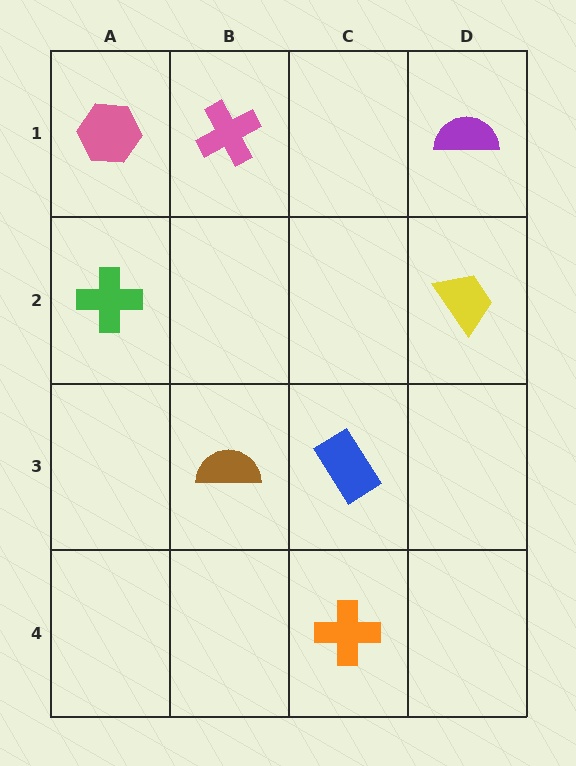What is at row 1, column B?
A pink cross.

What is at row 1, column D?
A purple semicircle.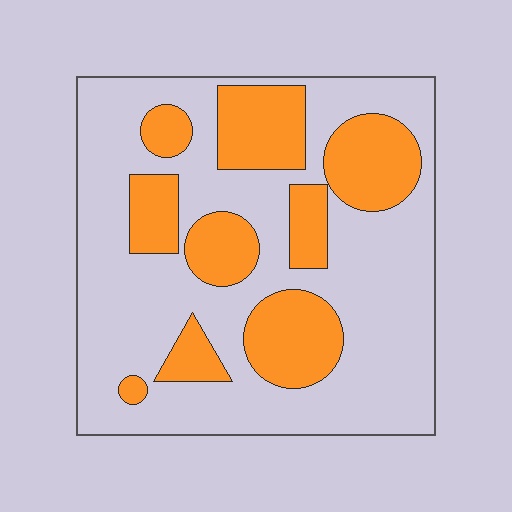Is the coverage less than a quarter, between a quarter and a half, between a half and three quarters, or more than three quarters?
Between a quarter and a half.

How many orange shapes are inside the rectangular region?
9.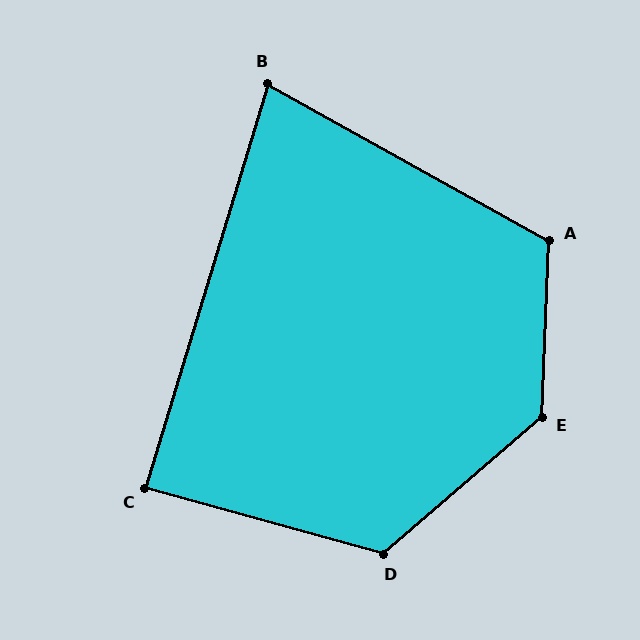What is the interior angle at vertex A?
Approximately 117 degrees (obtuse).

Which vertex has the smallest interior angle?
B, at approximately 78 degrees.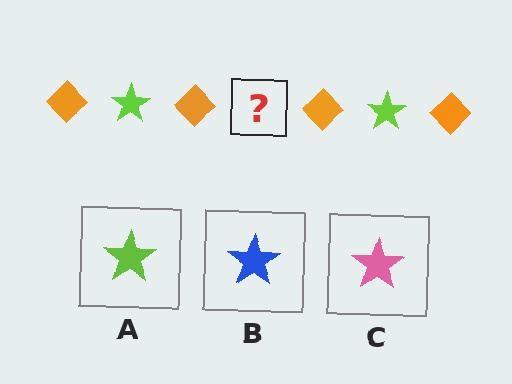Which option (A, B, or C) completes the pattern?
A.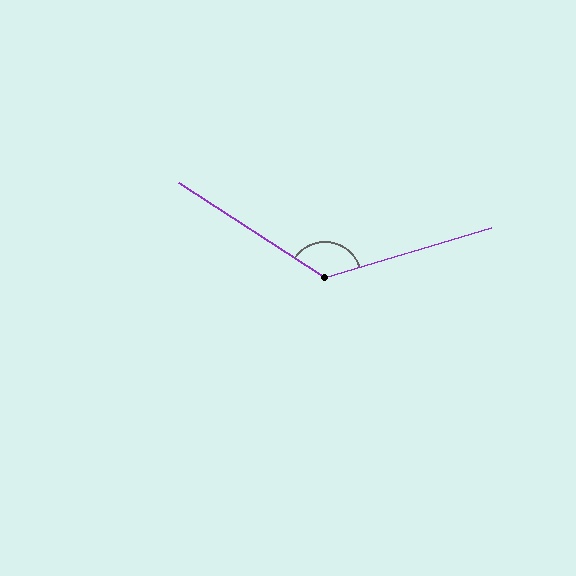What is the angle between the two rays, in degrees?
Approximately 130 degrees.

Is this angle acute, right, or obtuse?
It is obtuse.